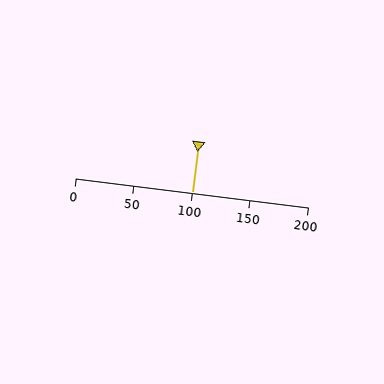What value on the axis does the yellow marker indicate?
The marker indicates approximately 100.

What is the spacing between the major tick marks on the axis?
The major ticks are spaced 50 apart.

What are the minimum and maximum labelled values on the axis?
The axis runs from 0 to 200.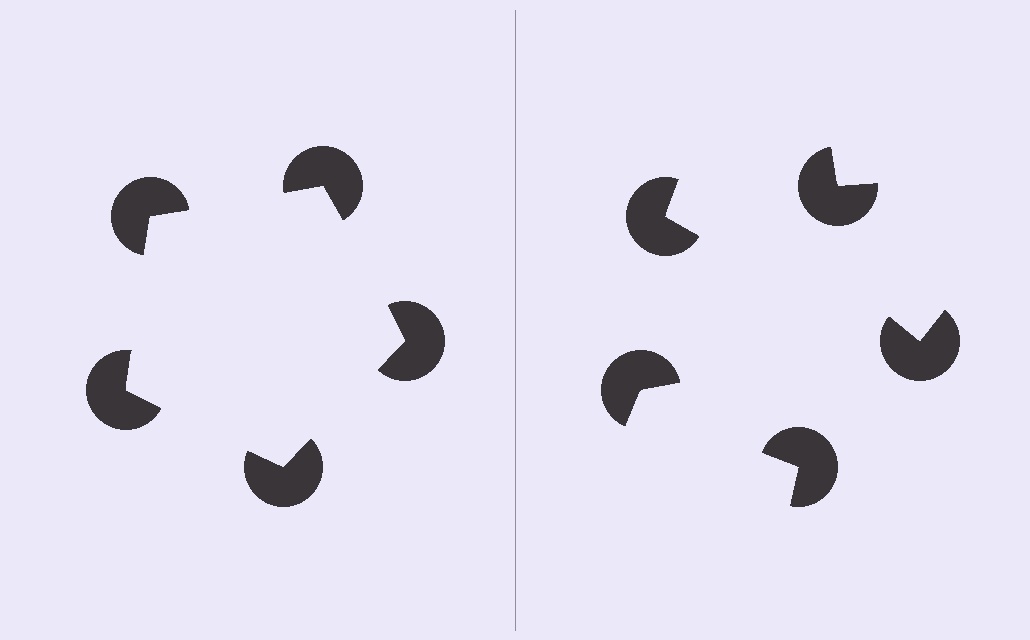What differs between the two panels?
The pac-man discs are positioned identically on both sides; only the wedge orientations differ. On the left they align to a pentagon; on the right they are misaligned.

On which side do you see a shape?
An illusory pentagon appears on the left side. On the right side the wedge cuts are rotated, so no coherent shape forms.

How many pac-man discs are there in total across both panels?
10 — 5 on each side.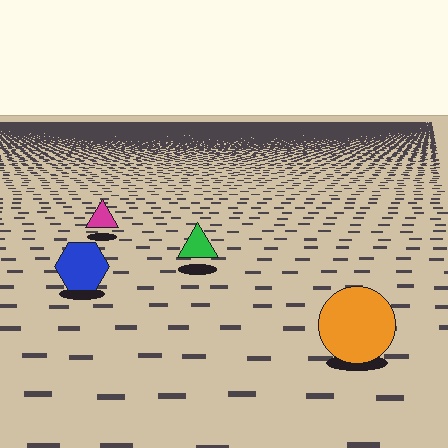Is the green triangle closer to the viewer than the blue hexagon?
No. The blue hexagon is closer — you can tell from the texture gradient: the ground texture is coarser near it.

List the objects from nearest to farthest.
From nearest to farthest: the orange circle, the blue hexagon, the green triangle, the magenta triangle.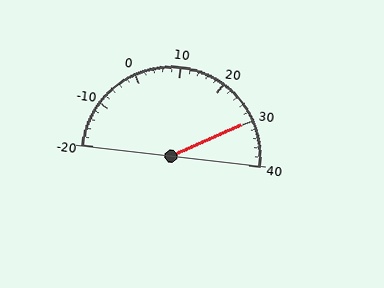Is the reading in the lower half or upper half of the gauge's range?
The reading is in the upper half of the range (-20 to 40).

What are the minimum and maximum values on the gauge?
The gauge ranges from -20 to 40.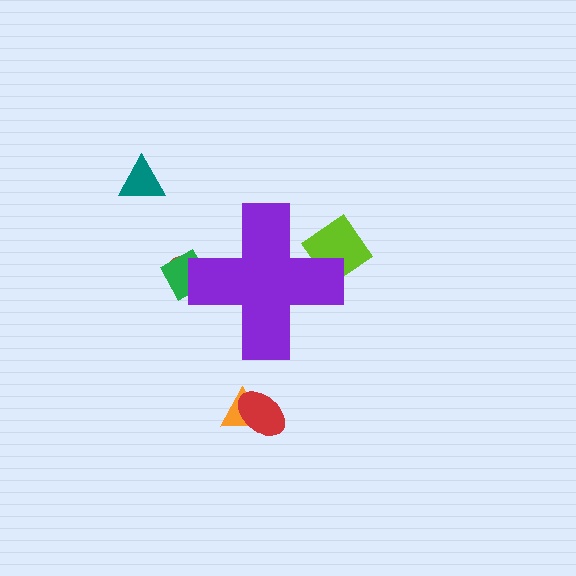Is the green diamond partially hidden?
Yes, the green diamond is partially hidden behind the purple cross.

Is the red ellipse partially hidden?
No, the red ellipse is fully visible.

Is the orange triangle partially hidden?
No, the orange triangle is fully visible.